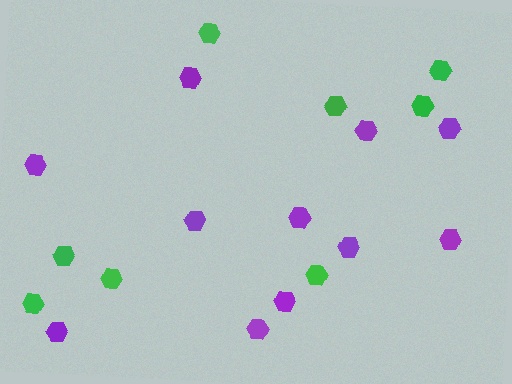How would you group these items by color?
There are 2 groups: one group of purple hexagons (11) and one group of green hexagons (8).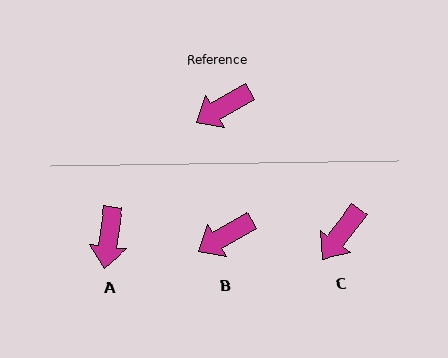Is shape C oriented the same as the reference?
No, it is off by about 22 degrees.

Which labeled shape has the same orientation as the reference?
B.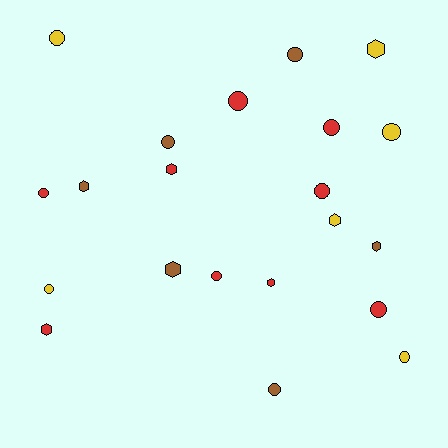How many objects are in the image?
There are 21 objects.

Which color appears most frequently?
Red, with 9 objects.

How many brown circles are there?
There are 3 brown circles.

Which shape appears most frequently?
Circle, with 13 objects.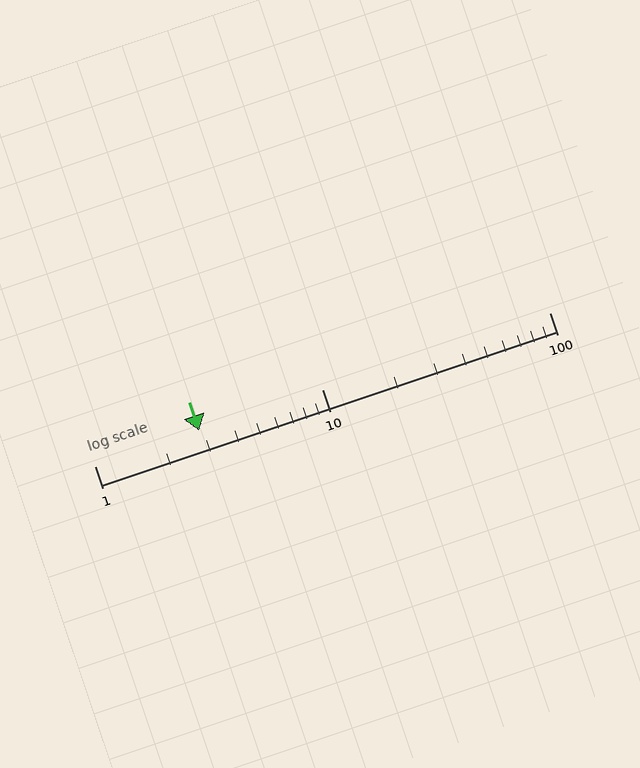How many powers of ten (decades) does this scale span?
The scale spans 2 decades, from 1 to 100.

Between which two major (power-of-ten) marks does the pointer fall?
The pointer is between 1 and 10.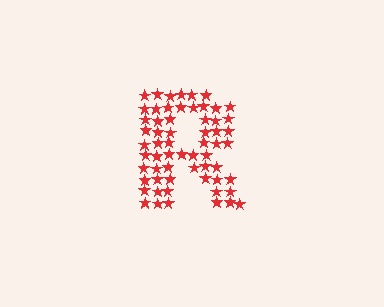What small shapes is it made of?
It is made of small stars.